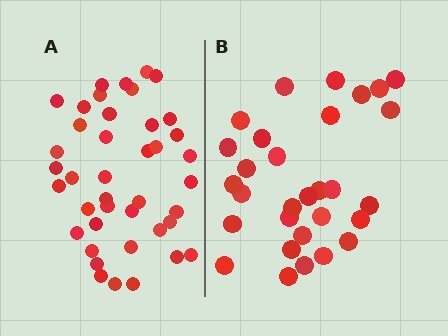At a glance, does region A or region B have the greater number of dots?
Region A (the left region) has more dots.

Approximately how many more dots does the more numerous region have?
Region A has roughly 12 or so more dots than region B.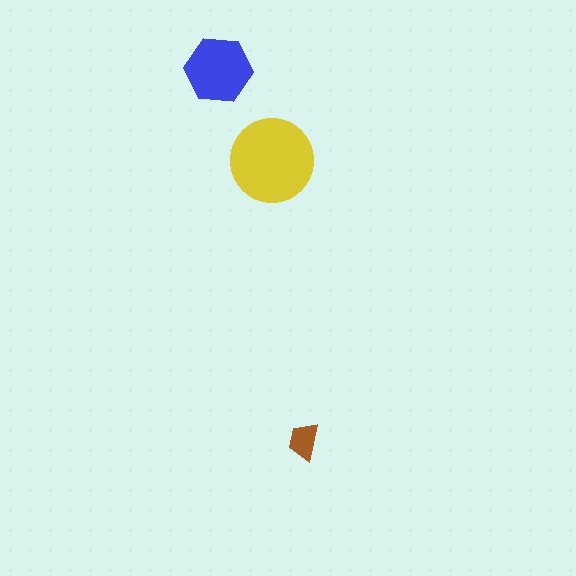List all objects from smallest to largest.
The brown trapezoid, the blue hexagon, the yellow circle.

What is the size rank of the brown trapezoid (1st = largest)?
3rd.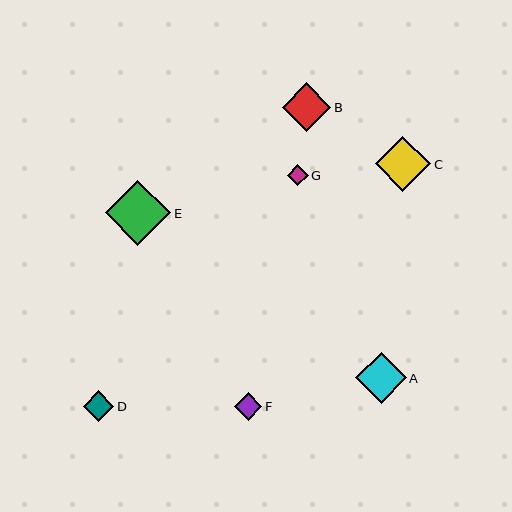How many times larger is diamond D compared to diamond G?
Diamond D is approximately 1.4 times the size of diamond G.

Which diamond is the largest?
Diamond E is the largest with a size of approximately 66 pixels.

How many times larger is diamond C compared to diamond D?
Diamond C is approximately 1.8 times the size of diamond D.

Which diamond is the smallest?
Diamond G is the smallest with a size of approximately 21 pixels.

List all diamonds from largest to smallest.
From largest to smallest: E, C, A, B, D, F, G.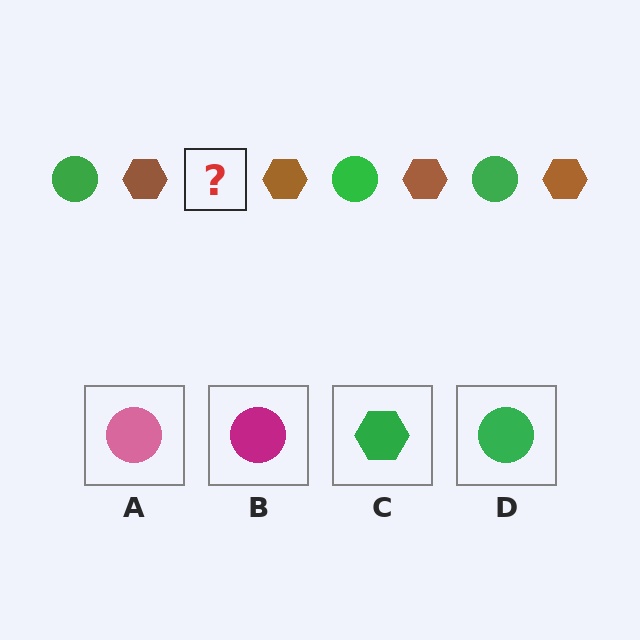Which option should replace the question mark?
Option D.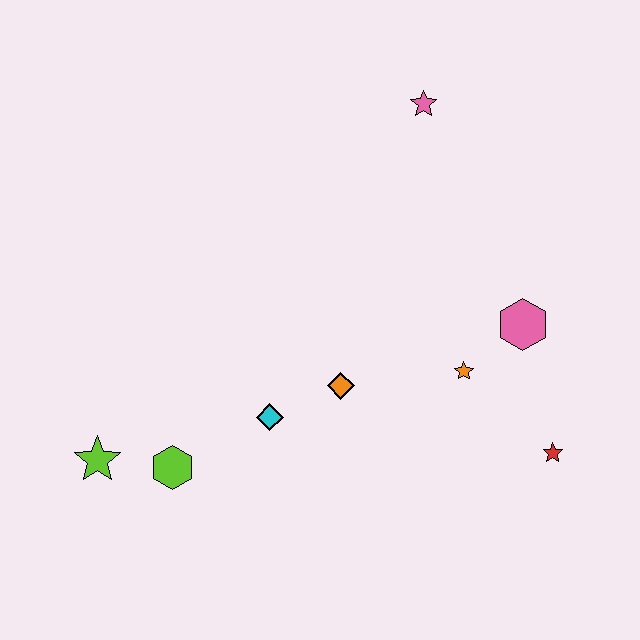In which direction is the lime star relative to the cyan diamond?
The lime star is to the left of the cyan diamond.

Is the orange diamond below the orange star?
Yes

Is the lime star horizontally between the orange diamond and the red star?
No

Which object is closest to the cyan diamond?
The orange diamond is closest to the cyan diamond.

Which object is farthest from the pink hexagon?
The lime star is farthest from the pink hexagon.